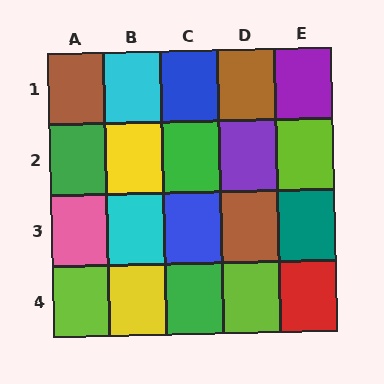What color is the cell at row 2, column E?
Lime.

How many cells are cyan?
2 cells are cyan.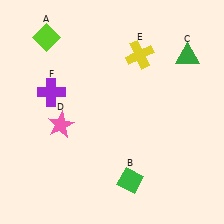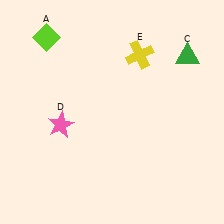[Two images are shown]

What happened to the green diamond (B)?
The green diamond (B) was removed in Image 2. It was in the bottom-right area of Image 1.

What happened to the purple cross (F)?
The purple cross (F) was removed in Image 2. It was in the top-left area of Image 1.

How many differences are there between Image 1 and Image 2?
There are 2 differences between the two images.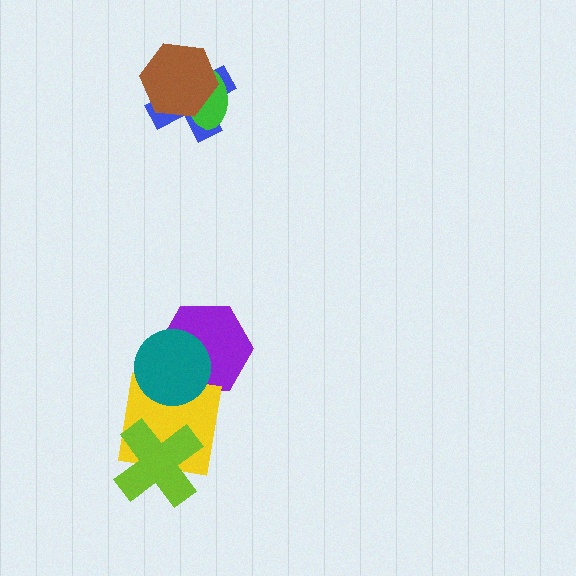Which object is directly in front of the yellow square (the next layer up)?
The lime cross is directly in front of the yellow square.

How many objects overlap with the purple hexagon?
2 objects overlap with the purple hexagon.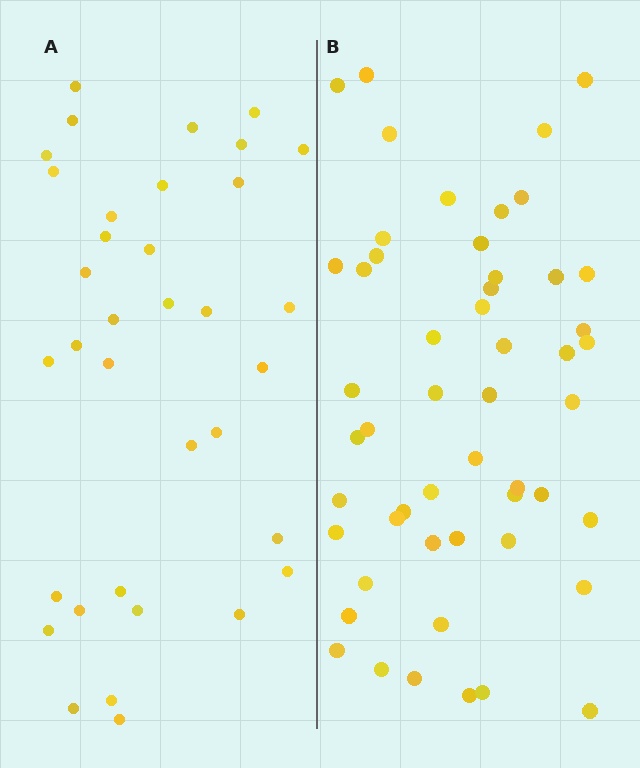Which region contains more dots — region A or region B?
Region B (the right region) has more dots.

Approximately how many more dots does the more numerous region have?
Region B has approximately 15 more dots than region A.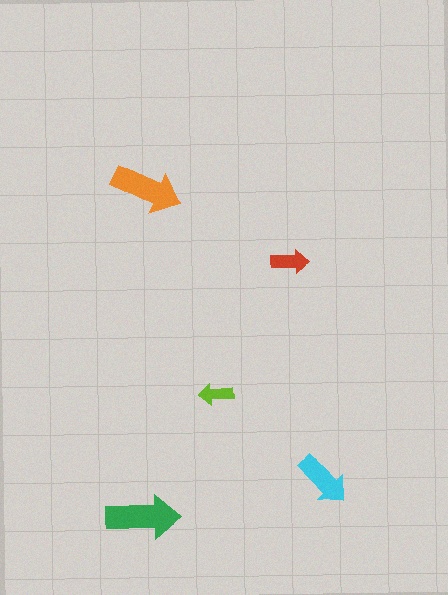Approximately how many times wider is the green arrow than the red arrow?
About 2 times wider.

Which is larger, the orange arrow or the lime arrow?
The orange one.